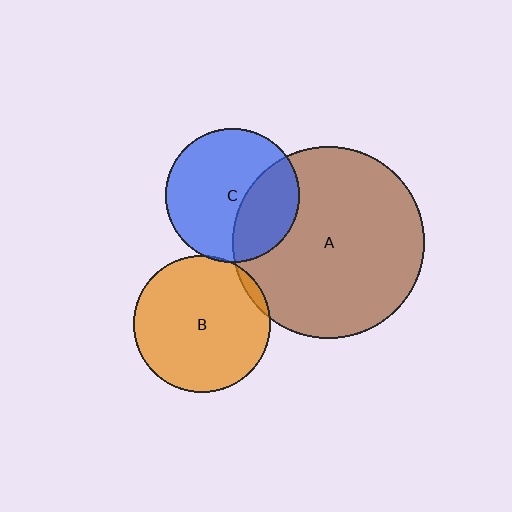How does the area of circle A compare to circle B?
Approximately 2.0 times.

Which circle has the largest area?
Circle A (brown).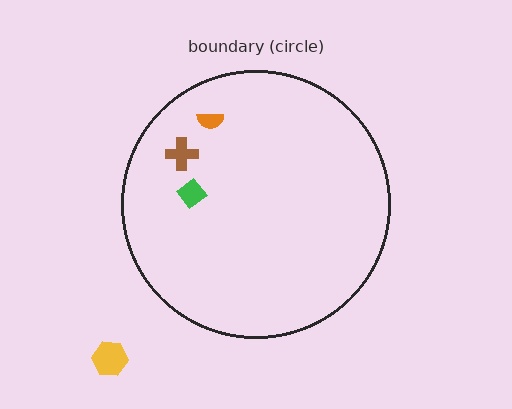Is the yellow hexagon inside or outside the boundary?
Outside.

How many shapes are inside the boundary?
3 inside, 1 outside.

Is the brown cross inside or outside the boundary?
Inside.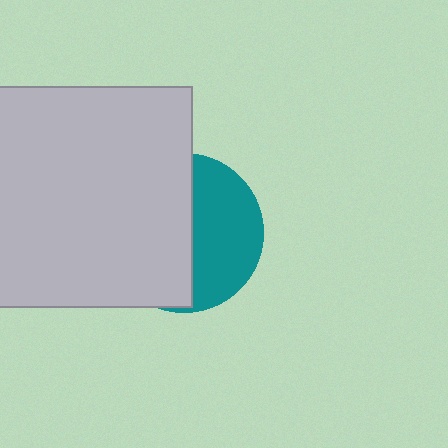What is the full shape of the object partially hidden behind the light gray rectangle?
The partially hidden object is a teal circle.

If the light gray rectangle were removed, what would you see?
You would see the complete teal circle.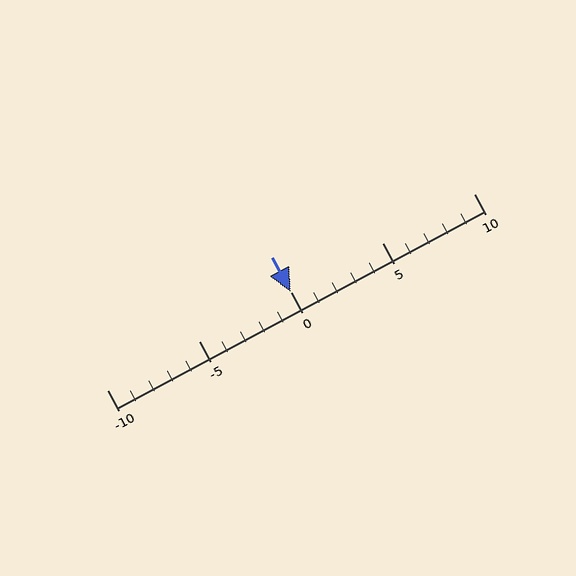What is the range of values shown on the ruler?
The ruler shows values from -10 to 10.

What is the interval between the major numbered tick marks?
The major tick marks are spaced 5 units apart.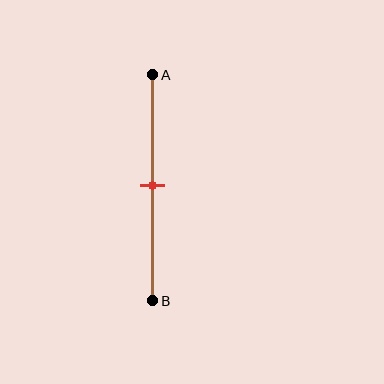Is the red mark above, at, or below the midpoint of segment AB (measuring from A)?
The red mark is approximately at the midpoint of segment AB.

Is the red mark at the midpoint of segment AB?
Yes, the mark is approximately at the midpoint.